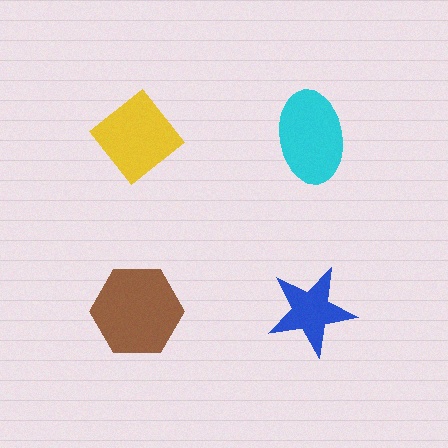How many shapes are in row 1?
2 shapes.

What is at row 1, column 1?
A yellow diamond.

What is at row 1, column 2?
A cyan ellipse.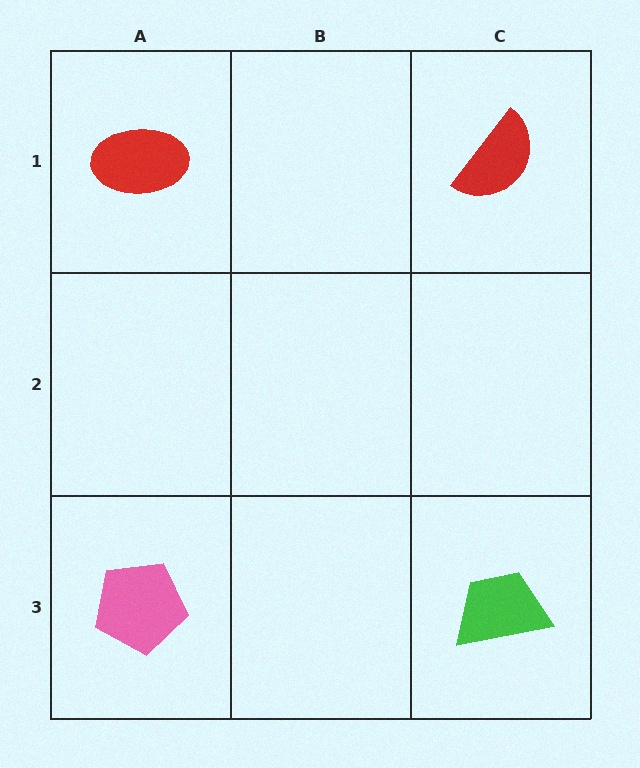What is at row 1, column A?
A red ellipse.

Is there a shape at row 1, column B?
No, that cell is empty.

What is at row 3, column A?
A pink pentagon.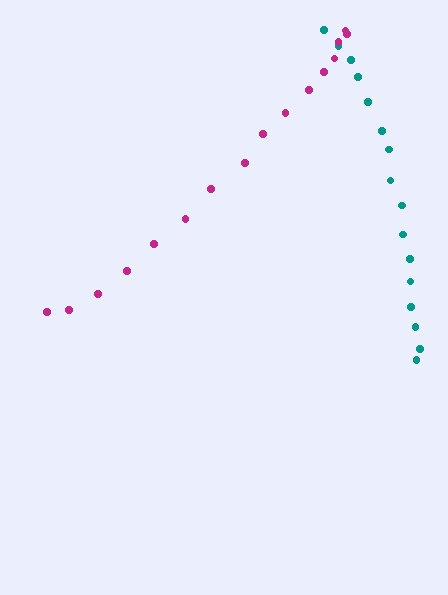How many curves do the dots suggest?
There are 2 distinct paths.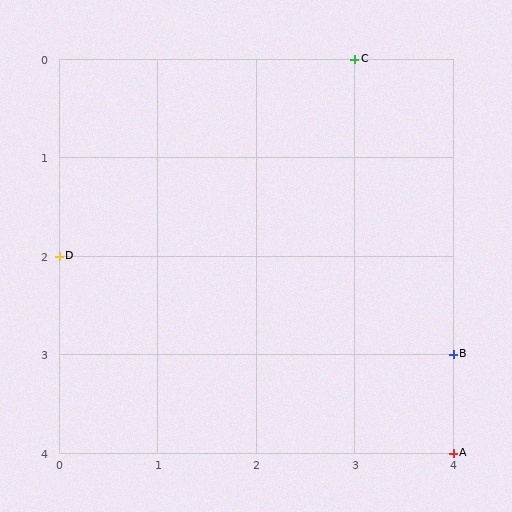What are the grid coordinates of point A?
Point A is at grid coordinates (4, 4).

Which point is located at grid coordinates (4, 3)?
Point B is at (4, 3).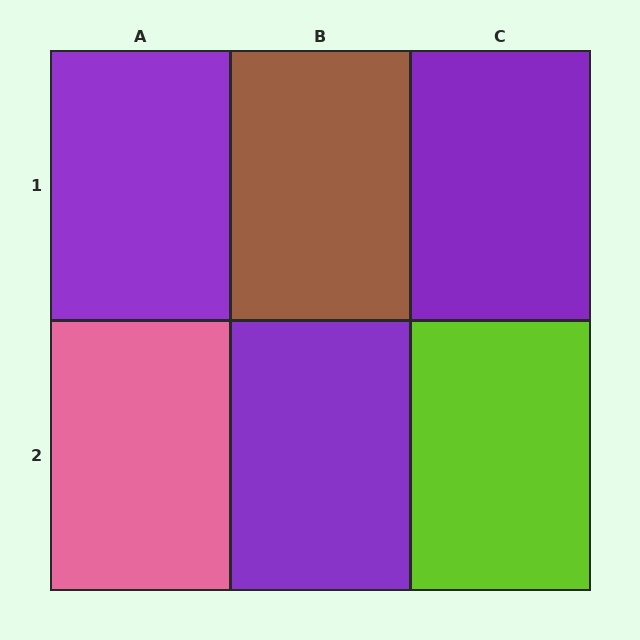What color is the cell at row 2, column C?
Lime.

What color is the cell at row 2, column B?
Purple.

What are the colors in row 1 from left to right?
Purple, brown, purple.